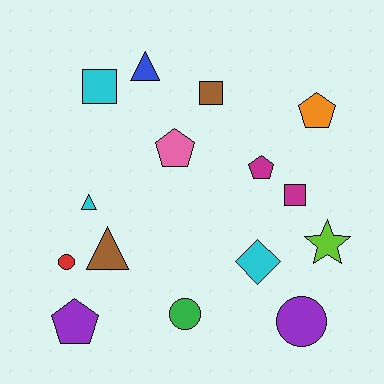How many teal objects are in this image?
There are no teal objects.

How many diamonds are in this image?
There is 1 diamond.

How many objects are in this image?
There are 15 objects.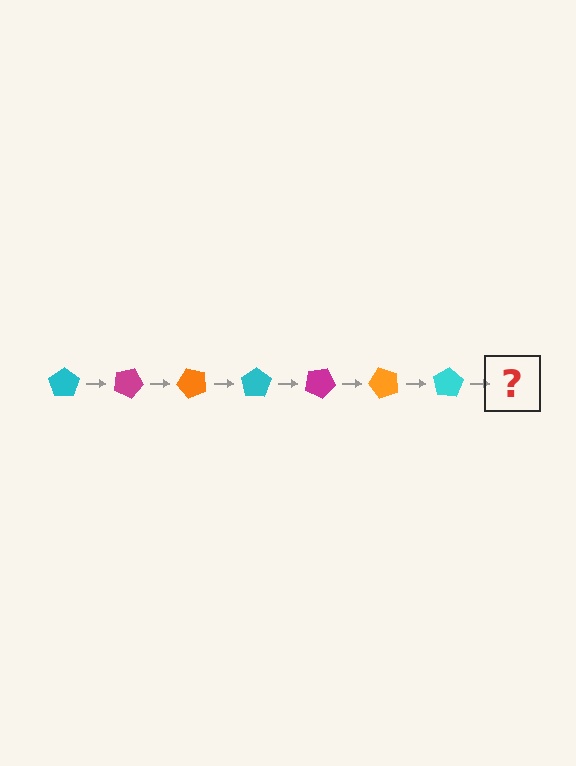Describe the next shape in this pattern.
It should be a magenta pentagon, rotated 175 degrees from the start.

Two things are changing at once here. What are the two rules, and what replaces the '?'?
The two rules are that it rotates 25 degrees each step and the color cycles through cyan, magenta, and orange. The '?' should be a magenta pentagon, rotated 175 degrees from the start.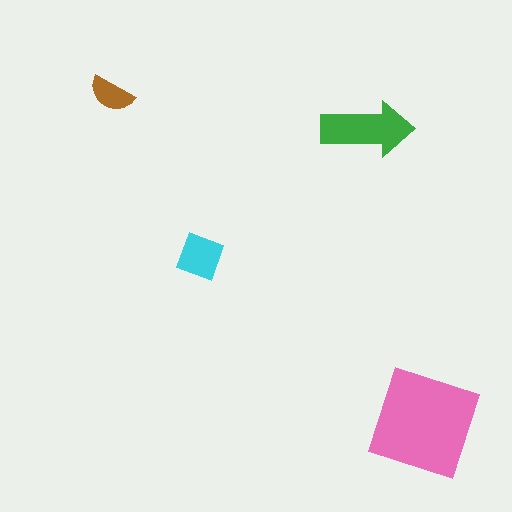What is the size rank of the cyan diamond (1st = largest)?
3rd.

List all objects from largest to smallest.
The pink square, the green arrow, the cyan diamond, the brown semicircle.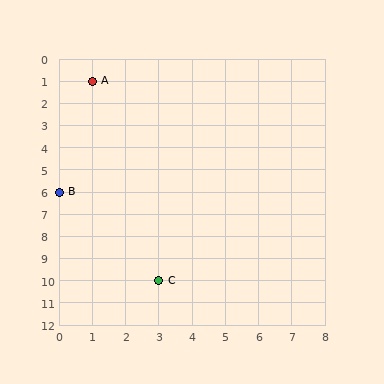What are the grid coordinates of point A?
Point A is at grid coordinates (1, 1).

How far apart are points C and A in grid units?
Points C and A are 2 columns and 9 rows apart (about 9.2 grid units diagonally).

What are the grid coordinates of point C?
Point C is at grid coordinates (3, 10).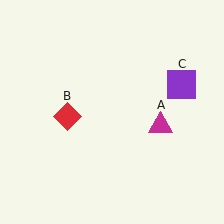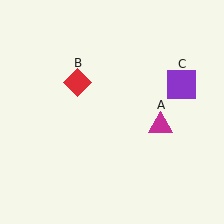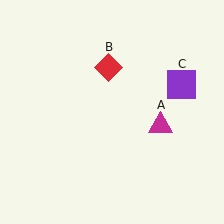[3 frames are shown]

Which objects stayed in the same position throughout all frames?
Magenta triangle (object A) and purple square (object C) remained stationary.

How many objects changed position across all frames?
1 object changed position: red diamond (object B).